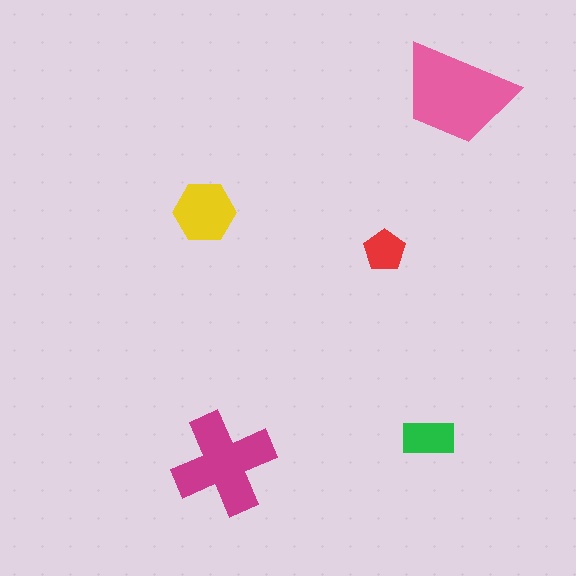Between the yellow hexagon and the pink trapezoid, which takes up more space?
The pink trapezoid.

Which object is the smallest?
The red pentagon.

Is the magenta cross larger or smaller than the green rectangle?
Larger.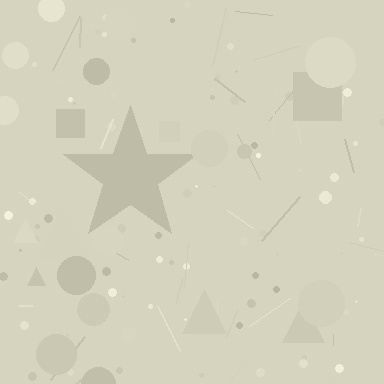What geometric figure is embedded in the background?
A star is embedded in the background.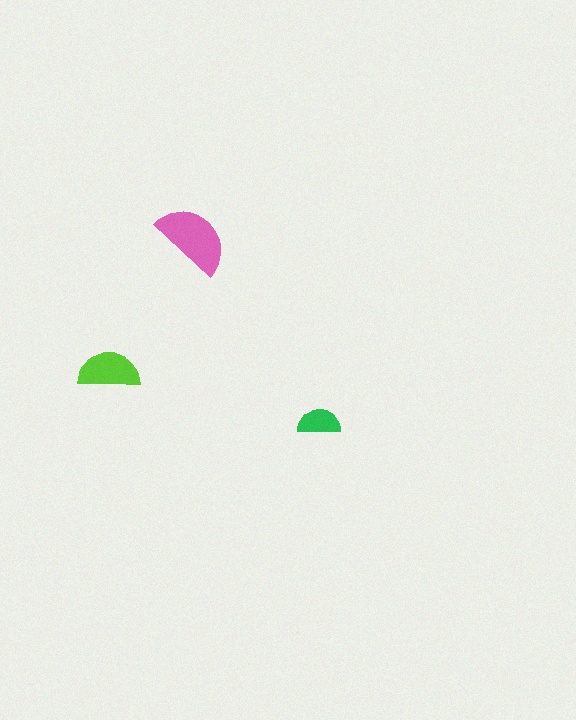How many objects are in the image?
There are 3 objects in the image.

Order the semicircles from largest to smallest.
the pink one, the lime one, the green one.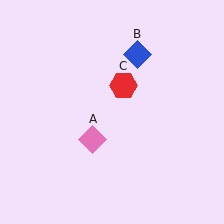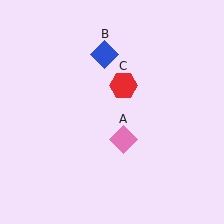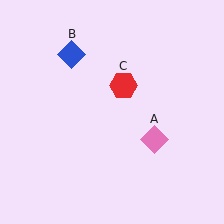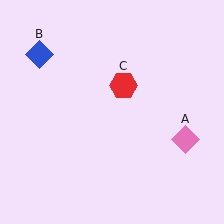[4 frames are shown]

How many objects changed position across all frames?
2 objects changed position: pink diamond (object A), blue diamond (object B).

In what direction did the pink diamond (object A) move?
The pink diamond (object A) moved right.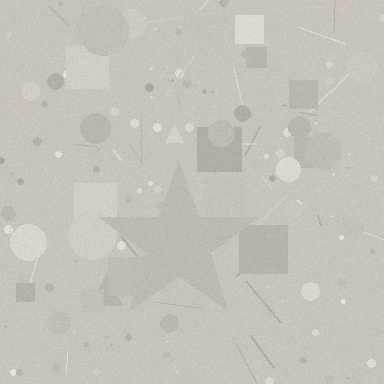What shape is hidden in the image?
A star is hidden in the image.